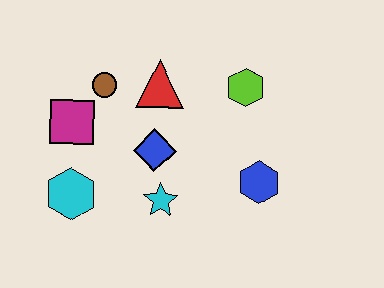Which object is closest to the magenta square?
The brown circle is closest to the magenta square.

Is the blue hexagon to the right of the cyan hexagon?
Yes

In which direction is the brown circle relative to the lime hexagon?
The brown circle is to the left of the lime hexagon.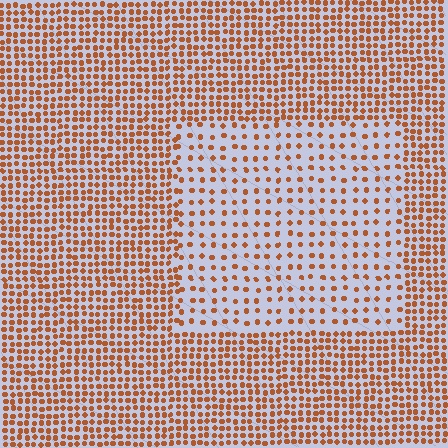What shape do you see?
I see a rectangle.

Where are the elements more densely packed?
The elements are more densely packed outside the rectangle boundary.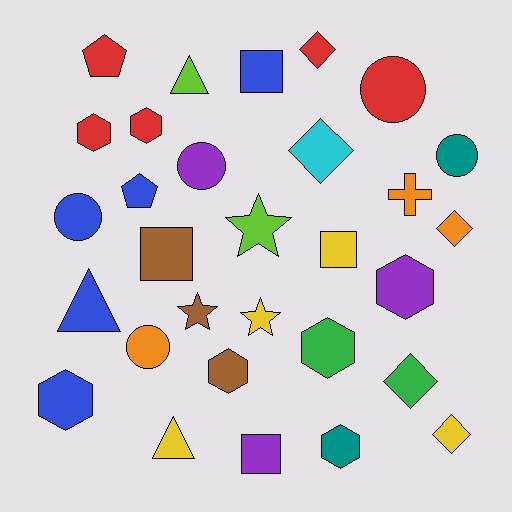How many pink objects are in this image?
There are no pink objects.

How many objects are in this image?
There are 30 objects.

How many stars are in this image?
There are 3 stars.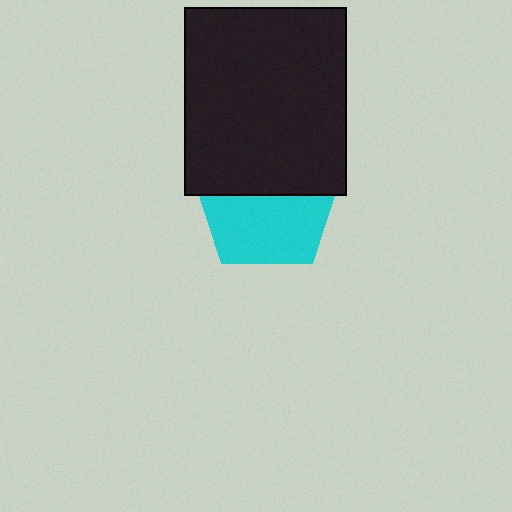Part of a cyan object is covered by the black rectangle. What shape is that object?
It is a pentagon.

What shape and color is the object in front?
The object in front is a black rectangle.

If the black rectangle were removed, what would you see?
You would see the complete cyan pentagon.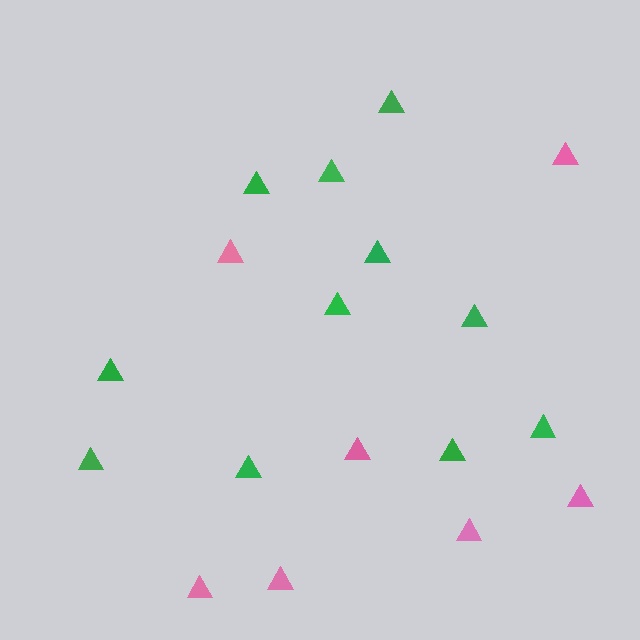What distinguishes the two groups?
There are 2 groups: one group of pink triangles (7) and one group of green triangles (11).